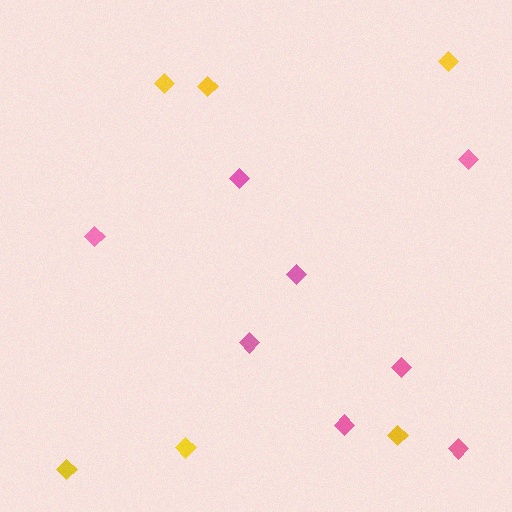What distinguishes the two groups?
There are 2 groups: one group of pink diamonds (8) and one group of yellow diamonds (6).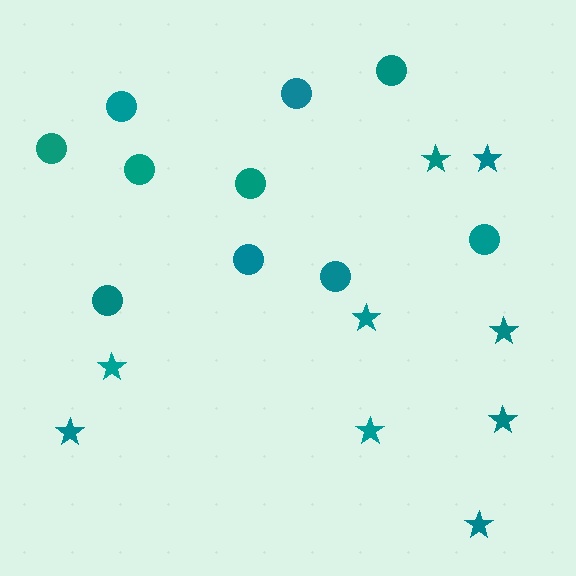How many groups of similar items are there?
There are 2 groups: one group of circles (10) and one group of stars (9).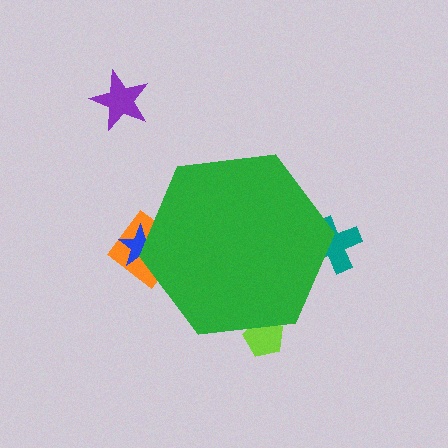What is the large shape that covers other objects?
A green hexagon.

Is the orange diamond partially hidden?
Yes, the orange diamond is partially hidden behind the green hexagon.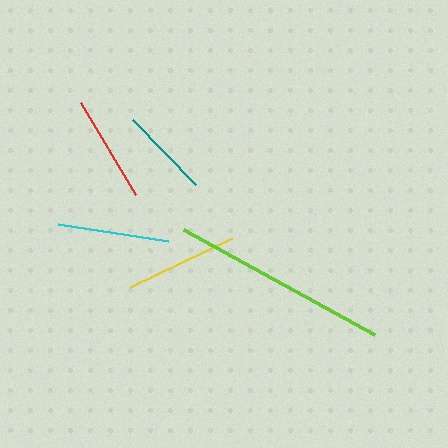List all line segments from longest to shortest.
From longest to shortest: lime, yellow, cyan, red, teal.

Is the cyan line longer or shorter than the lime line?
The lime line is longer than the cyan line.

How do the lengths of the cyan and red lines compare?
The cyan and red lines are approximately the same length.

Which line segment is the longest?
The lime line is the longest at approximately 218 pixels.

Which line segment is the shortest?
The teal line is the shortest at approximately 90 pixels.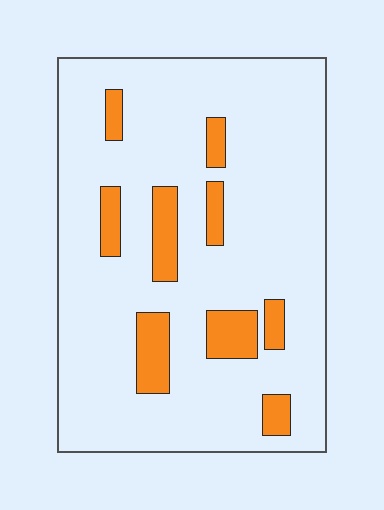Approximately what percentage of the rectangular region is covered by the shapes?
Approximately 15%.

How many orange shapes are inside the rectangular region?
9.